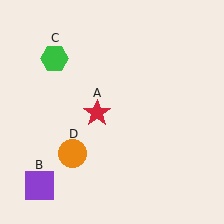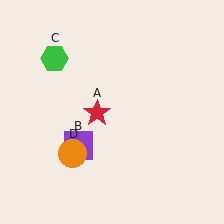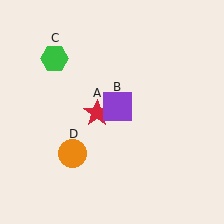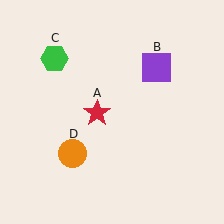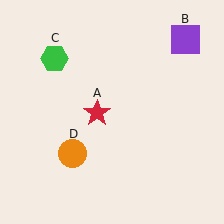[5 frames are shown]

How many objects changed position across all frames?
1 object changed position: purple square (object B).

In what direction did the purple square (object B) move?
The purple square (object B) moved up and to the right.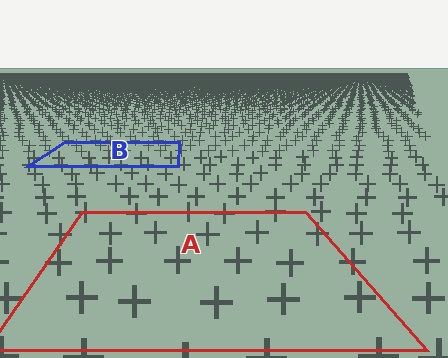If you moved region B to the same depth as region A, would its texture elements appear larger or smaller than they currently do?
They would appear larger. At a closer depth, the same texture elements are projected at a bigger on-screen size.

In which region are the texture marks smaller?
The texture marks are smaller in region B, because it is farther away.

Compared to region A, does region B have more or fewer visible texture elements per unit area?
Region B has more texture elements per unit area — they are packed more densely because it is farther away.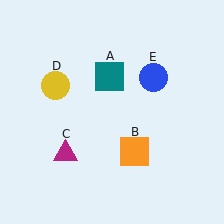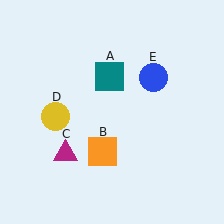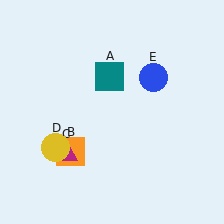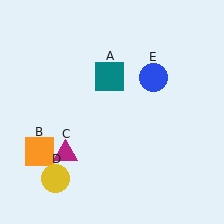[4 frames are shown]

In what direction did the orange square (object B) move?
The orange square (object B) moved left.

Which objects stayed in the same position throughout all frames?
Teal square (object A) and magenta triangle (object C) and blue circle (object E) remained stationary.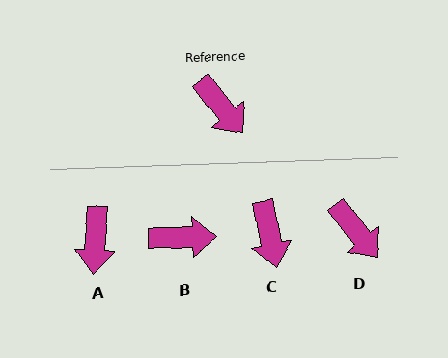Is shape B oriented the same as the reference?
No, it is off by about 53 degrees.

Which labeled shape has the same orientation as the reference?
D.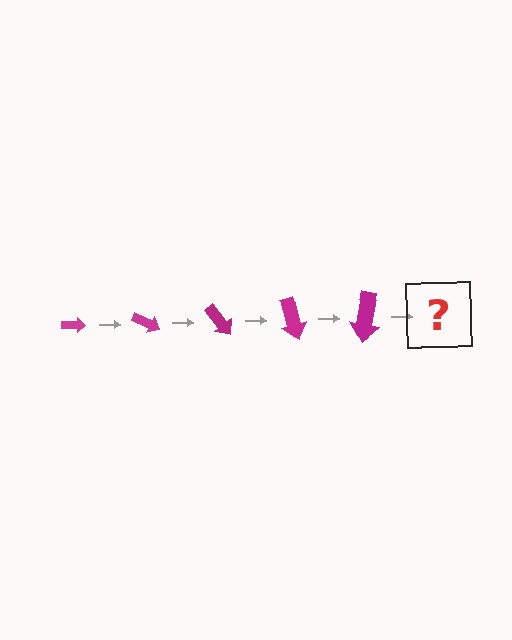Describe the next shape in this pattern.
It should be an arrow, larger than the previous one and rotated 125 degrees from the start.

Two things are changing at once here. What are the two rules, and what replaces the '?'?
The two rules are that the arrow grows larger each step and it rotates 25 degrees each step. The '?' should be an arrow, larger than the previous one and rotated 125 degrees from the start.